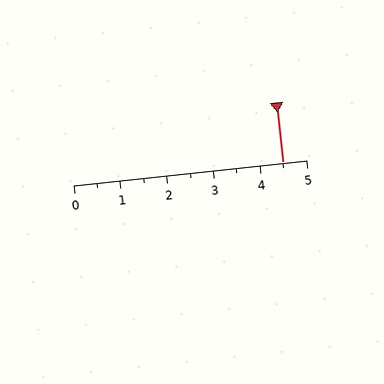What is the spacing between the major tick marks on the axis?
The major ticks are spaced 1 apart.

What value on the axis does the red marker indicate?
The marker indicates approximately 4.5.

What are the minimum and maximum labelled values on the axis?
The axis runs from 0 to 5.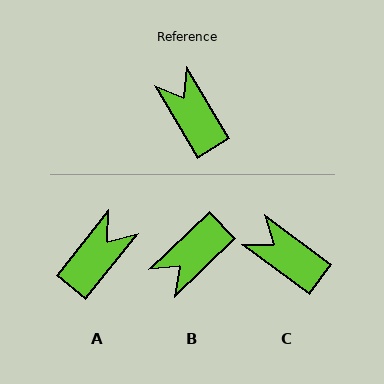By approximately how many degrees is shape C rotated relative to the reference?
Approximately 23 degrees counter-clockwise.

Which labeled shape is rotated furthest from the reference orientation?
B, about 103 degrees away.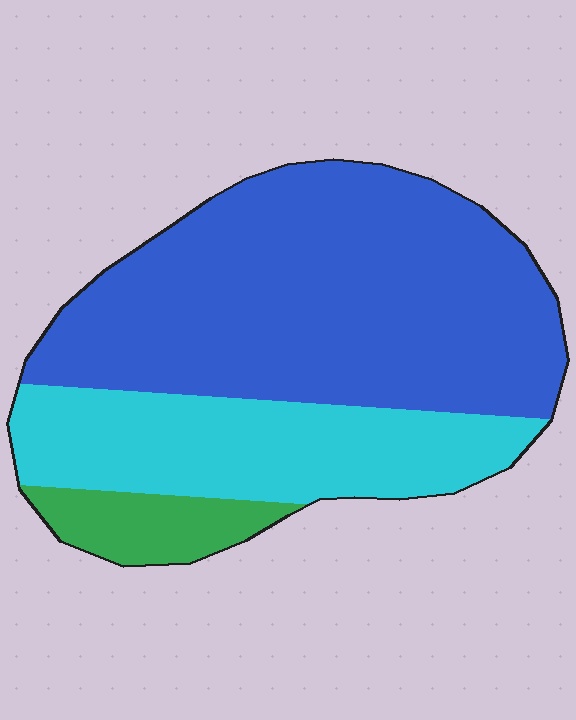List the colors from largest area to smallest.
From largest to smallest: blue, cyan, green.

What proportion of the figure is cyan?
Cyan takes up between a quarter and a half of the figure.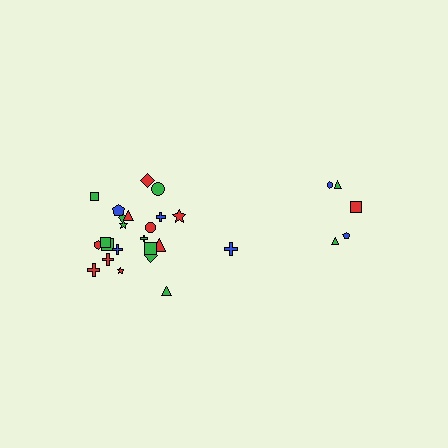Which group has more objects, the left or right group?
The left group.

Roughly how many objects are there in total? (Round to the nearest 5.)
Roughly 30 objects in total.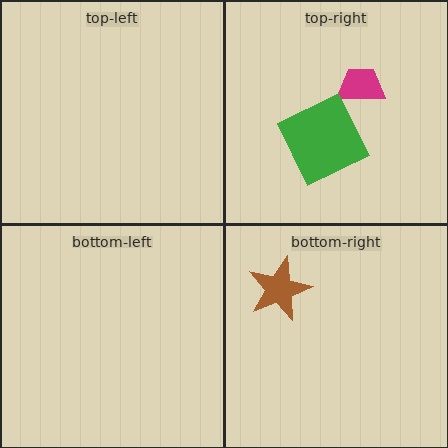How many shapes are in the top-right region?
2.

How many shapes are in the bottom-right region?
1.